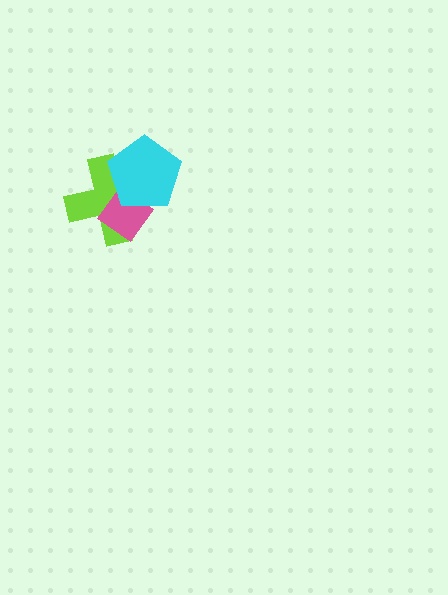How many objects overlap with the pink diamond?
2 objects overlap with the pink diamond.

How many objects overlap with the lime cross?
2 objects overlap with the lime cross.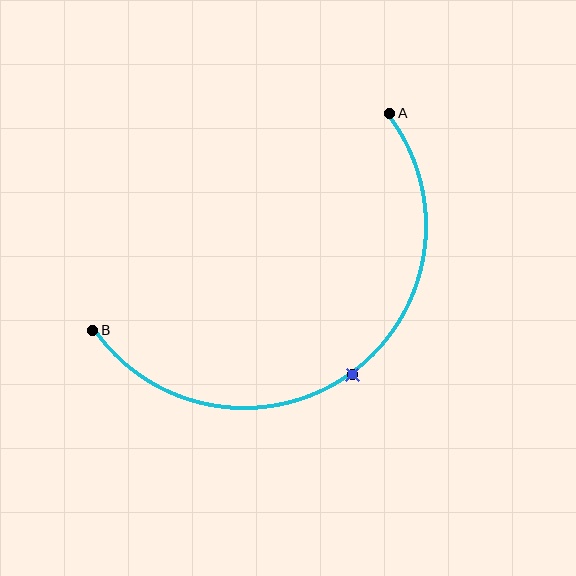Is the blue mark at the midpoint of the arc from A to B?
Yes. The blue mark lies on the arc at equal arc-length from both A and B — it is the arc midpoint.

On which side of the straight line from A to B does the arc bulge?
The arc bulges below and to the right of the straight line connecting A and B.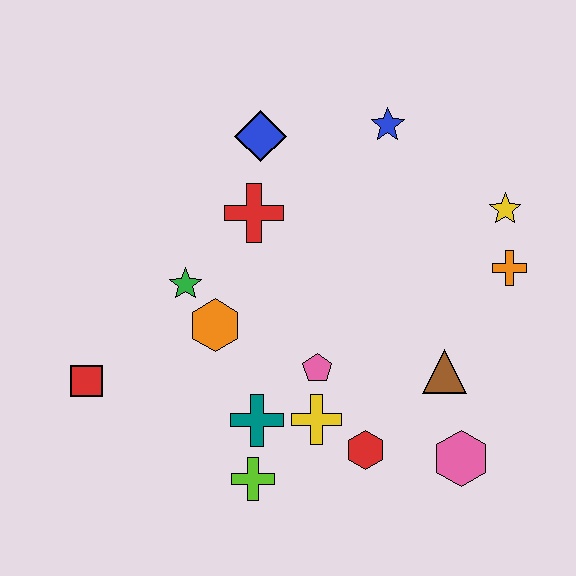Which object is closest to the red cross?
The blue diamond is closest to the red cross.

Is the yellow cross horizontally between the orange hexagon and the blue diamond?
No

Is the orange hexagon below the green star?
Yes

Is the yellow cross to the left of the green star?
No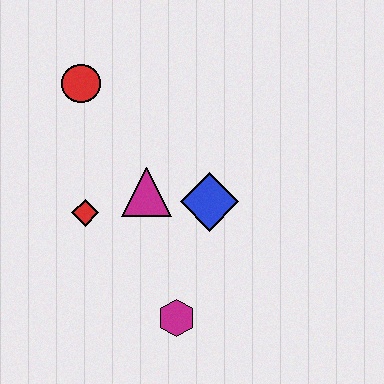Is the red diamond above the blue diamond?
No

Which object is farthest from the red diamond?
The magenta hexagon is farthest from the red diamond.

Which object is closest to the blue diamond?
The magenta triangle is closest to the blue diamond.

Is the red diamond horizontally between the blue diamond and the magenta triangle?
No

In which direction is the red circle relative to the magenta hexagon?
The red circle is above the magenta hexagon.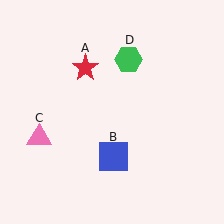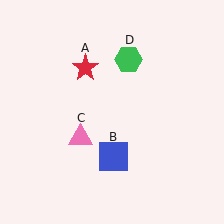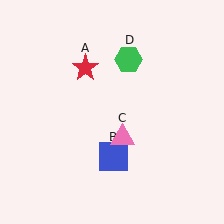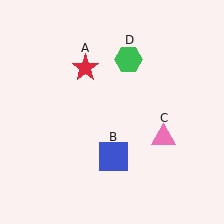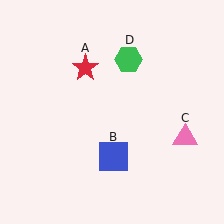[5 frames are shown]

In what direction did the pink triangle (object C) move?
The pink triangle (object C) moved right.